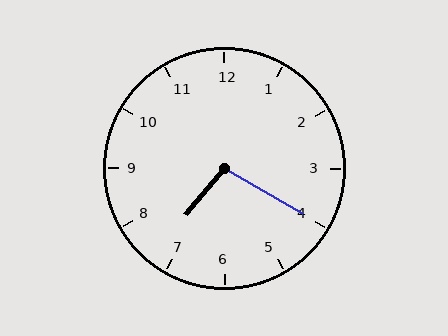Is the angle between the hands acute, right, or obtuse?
It is obtuse.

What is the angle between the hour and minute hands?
Approximately 100 degrees.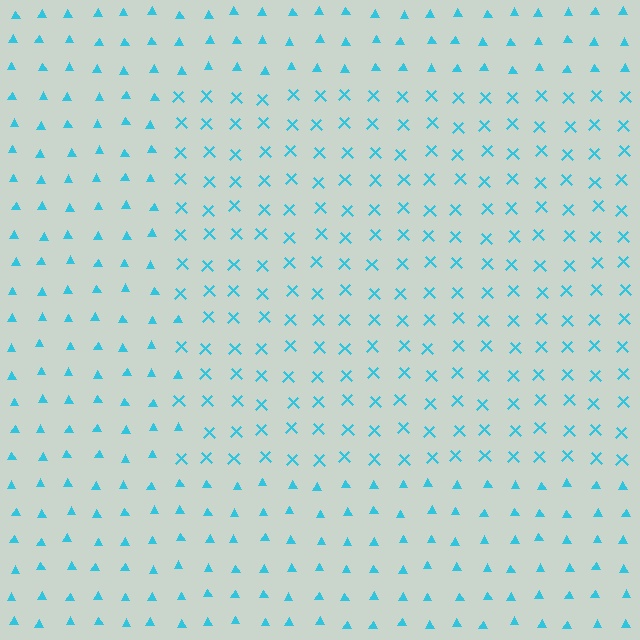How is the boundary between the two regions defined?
The boundary is defined by a change in element shape: X marks inside vs. triangles outside. All elements share the same color and spacing.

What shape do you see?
I see a rectangle.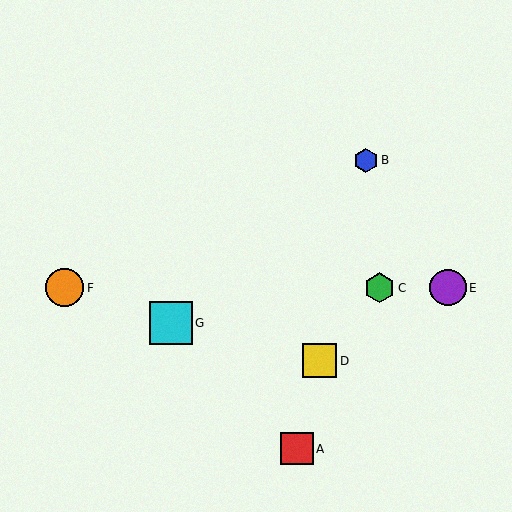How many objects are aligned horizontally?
3 objects (C, E, F) are aligned horizontally.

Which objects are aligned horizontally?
Objects C, E, F are aligned horizontally.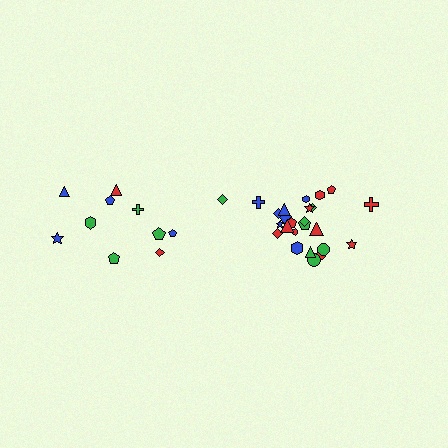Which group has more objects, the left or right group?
The right group.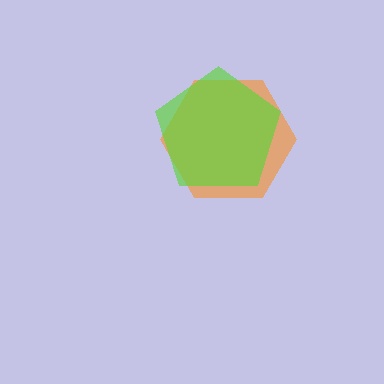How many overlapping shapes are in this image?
There are 2 overlapping shapes in the image.